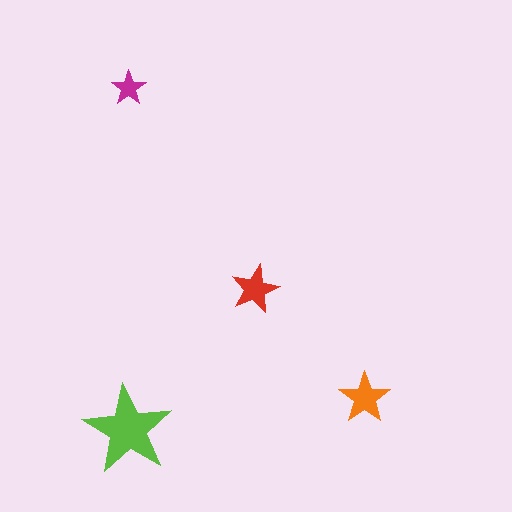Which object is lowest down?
The lime star is bottommost.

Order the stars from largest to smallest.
the lime one, the orange one, the red one, the magenta one.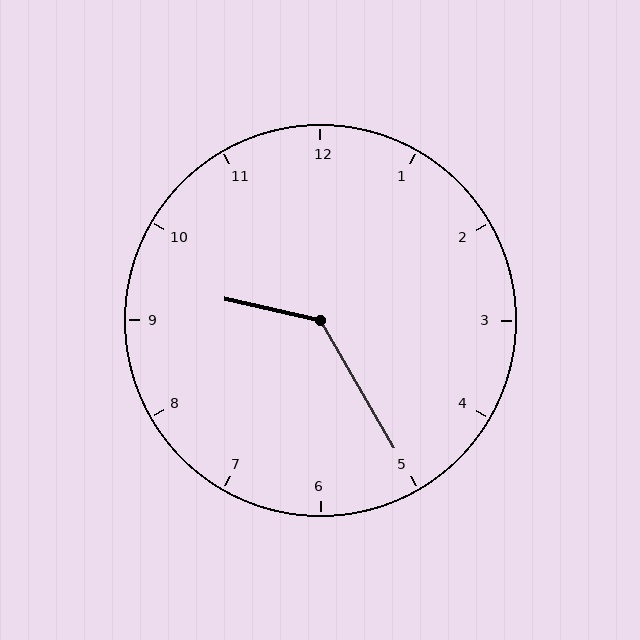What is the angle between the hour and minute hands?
Approximately 132 degrees.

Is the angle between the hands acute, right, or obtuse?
It is obtuse.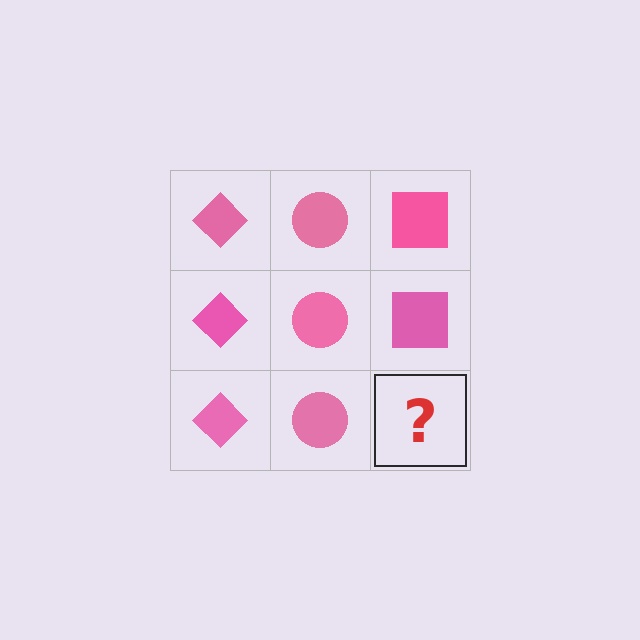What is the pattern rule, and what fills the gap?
The rule is that each column has a consistent shape. The gap should be filled with a pink square.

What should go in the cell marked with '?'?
The missing cell should contain a pink square.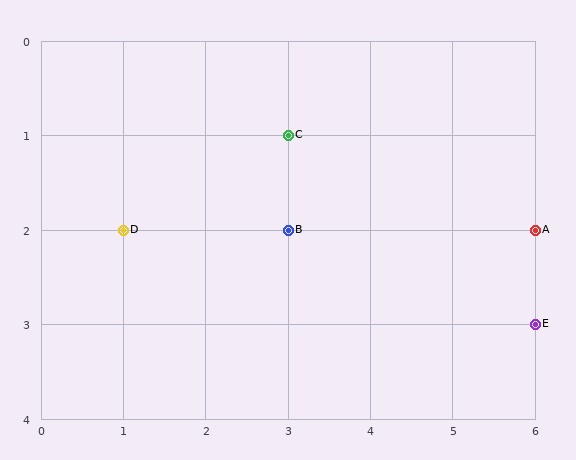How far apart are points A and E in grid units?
Points A and E are 1 row apart.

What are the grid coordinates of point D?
Point D is at grid coordinates (1, 2).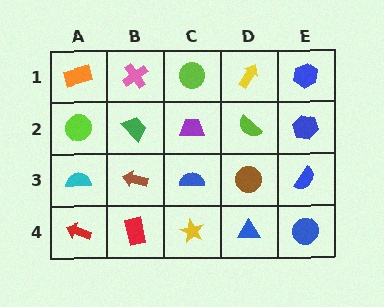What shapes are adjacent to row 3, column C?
A purple trapezoid (row 2, column C), a yellow star (row 4, column C), a brown arrow (row 3, column B), a brown circle (row 3, column D).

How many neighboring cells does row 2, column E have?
3.